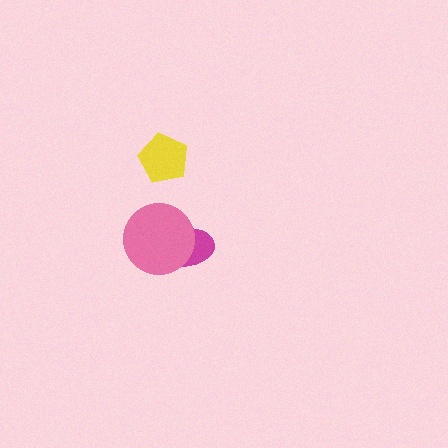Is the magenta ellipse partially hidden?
Yes, it is partially covered by another shape.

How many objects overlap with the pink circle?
1 object overlaps with the pink circle.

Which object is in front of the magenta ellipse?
The pink circle is in front of the magenta ellipse.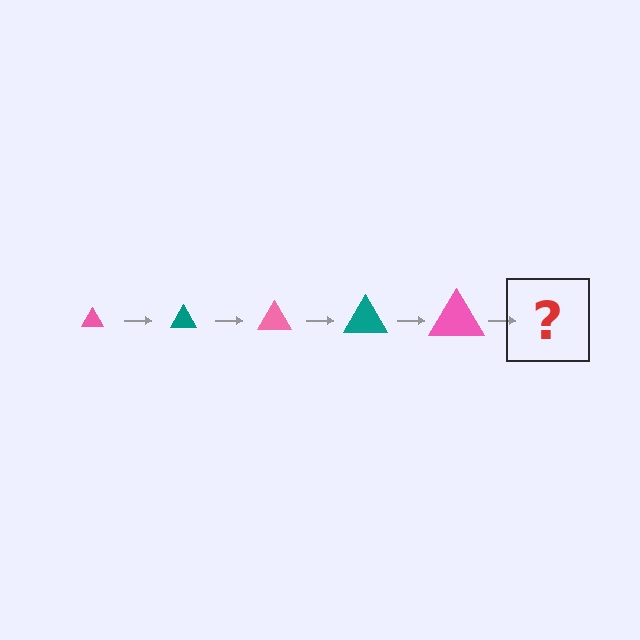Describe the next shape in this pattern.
It should be a teal triangle, larger than the previous one.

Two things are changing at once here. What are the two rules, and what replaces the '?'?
The two rules are that the triangle grows larger each step and the color cycles through pink and teal. The '?' should be a teal triangle, larger than the previous one.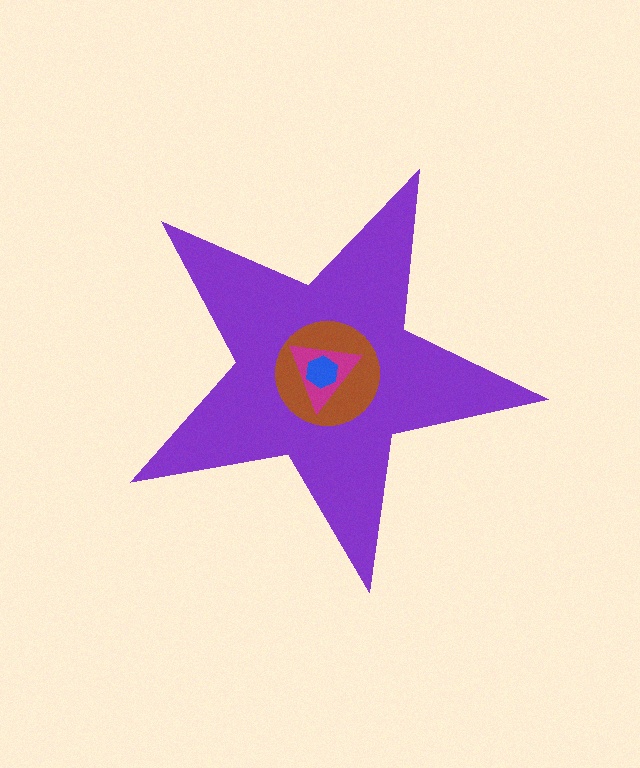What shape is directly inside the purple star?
The brown circle.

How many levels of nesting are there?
4.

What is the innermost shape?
The blue hexagon.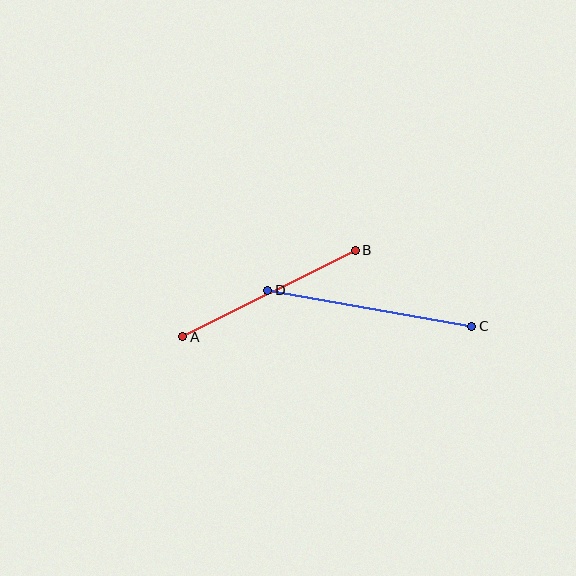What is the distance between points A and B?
The distance is approximately 193 pixels.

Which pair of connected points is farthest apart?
Points C and D are farthest apart.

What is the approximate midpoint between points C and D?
The midpoint is at approximately (370, 308) pixels.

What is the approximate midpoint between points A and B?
The midpoint is at approximately (269, 293) pixels.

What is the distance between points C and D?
The distance is approximately 207 pixels.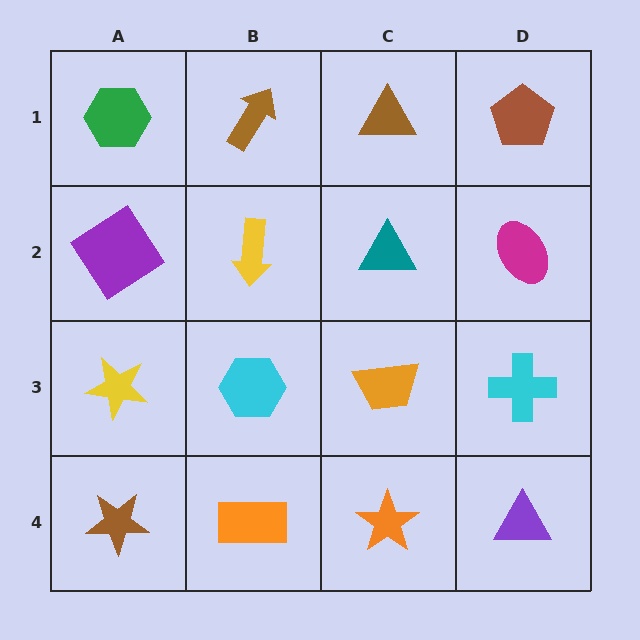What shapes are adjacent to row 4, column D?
A cyan cross (row 3, column D), an orange star (row 4, column C).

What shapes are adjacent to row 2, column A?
A green hexagon (row 1, column A), a yellow star (row 3, column A), a yellow arrow (row 2, column B).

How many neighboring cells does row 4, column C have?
3.